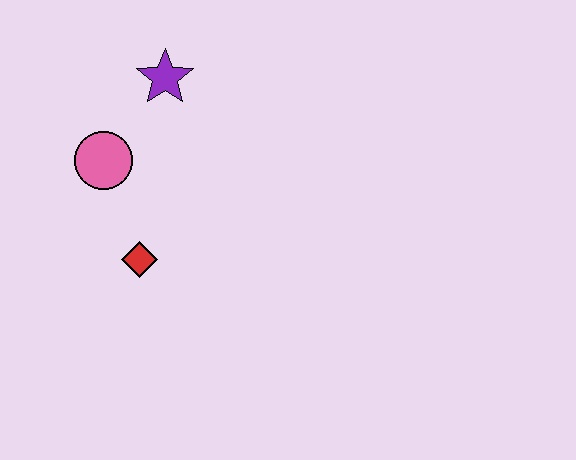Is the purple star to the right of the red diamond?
Yes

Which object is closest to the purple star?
The pink circle is closest to the purple star.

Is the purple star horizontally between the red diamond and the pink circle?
No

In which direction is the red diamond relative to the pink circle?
The red diamond is below the pink circle.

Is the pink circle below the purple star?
Yes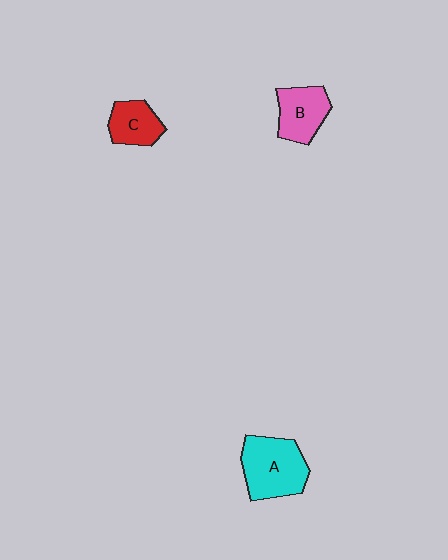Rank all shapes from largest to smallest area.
From largest to smallest: A (cyan), B (pink), C (red).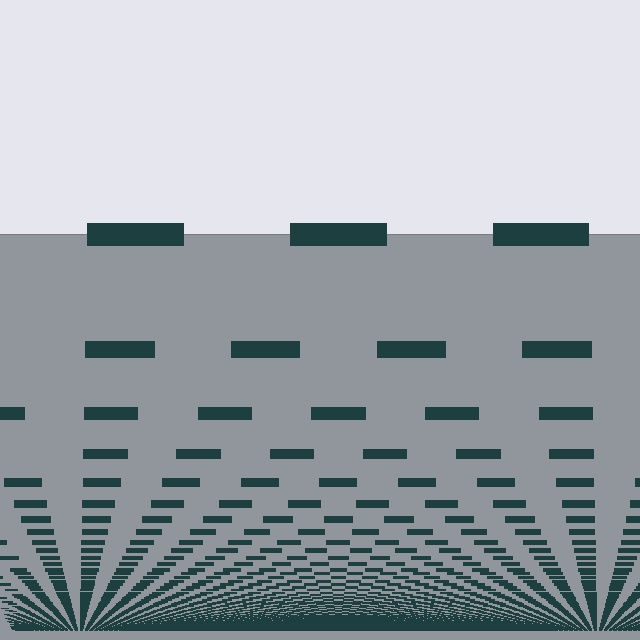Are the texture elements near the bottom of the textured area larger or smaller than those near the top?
Smaller. The gradient is inverted — elements near the bottom are smaller and denser.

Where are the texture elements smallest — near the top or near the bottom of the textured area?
Near the bottom.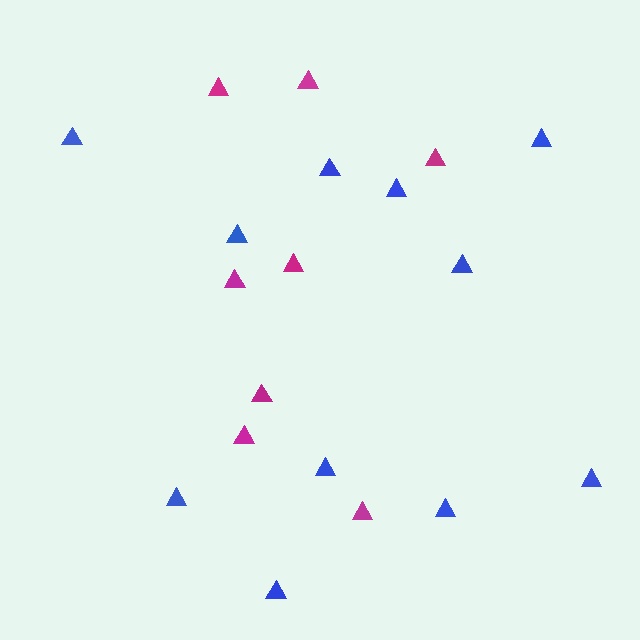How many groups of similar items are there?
There are 2 groups: one group of blue triangles (11) and one group of magenta triangles (8).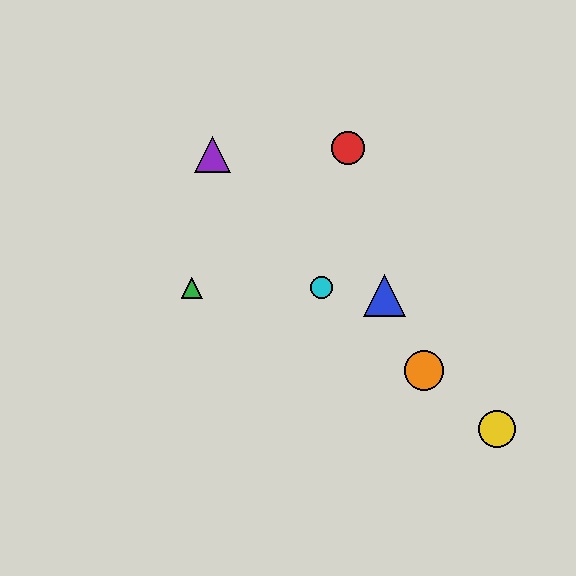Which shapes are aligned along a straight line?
The yellow circle, the orange circle, the cyan circle are aligned along a straight line.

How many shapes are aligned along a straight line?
3 shapes (the yellow circle, the orange circle, the cyan circle) are aligned along a straight line.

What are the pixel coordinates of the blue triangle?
The blue triangle is at (384, 295).